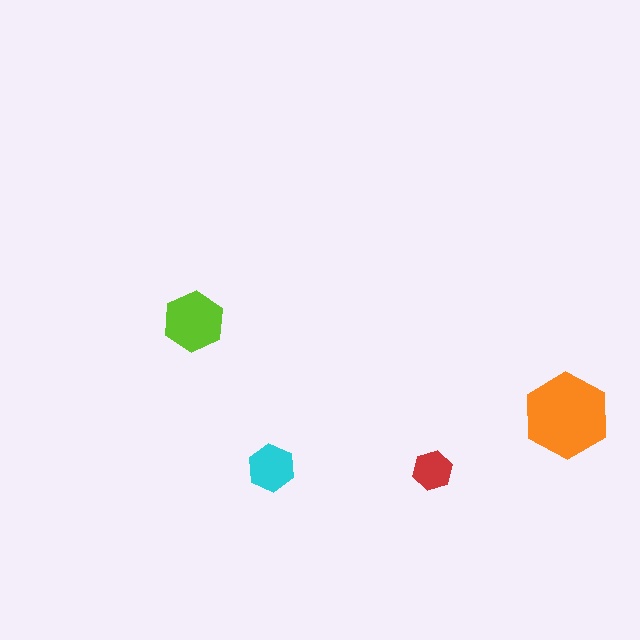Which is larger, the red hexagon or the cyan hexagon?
The cyan one.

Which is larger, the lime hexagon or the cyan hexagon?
The lime one.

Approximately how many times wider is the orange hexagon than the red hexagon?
About 2 times wider.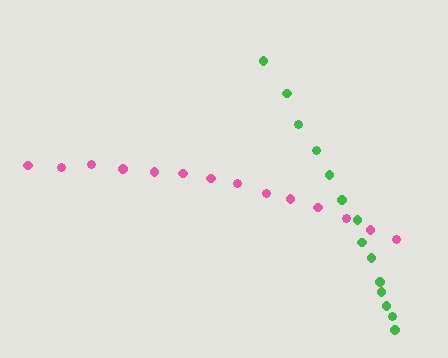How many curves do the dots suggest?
There are 2 distinct paths.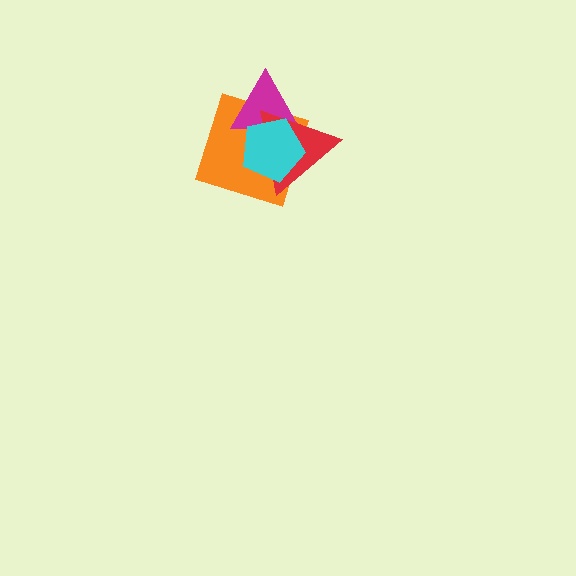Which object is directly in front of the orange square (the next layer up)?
The magenta triangle is directly in front of the orange square.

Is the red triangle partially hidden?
Yes, it is partially covered by another shape.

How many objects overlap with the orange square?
3 objects overlap with the orange square.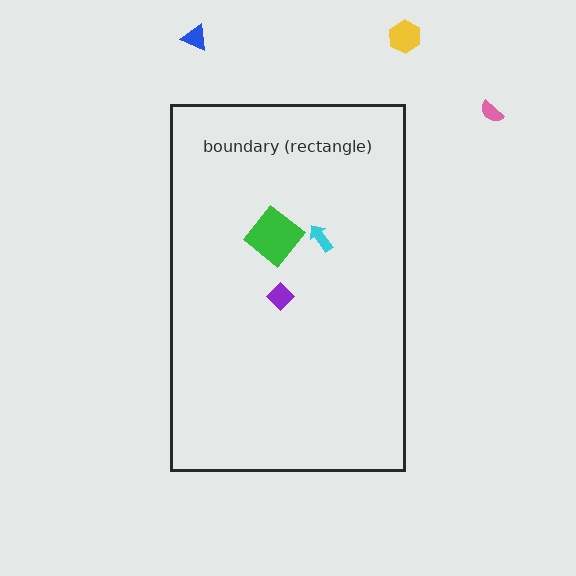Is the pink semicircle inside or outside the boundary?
Outside.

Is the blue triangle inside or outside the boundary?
Outside.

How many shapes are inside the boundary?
3 inside, 3 outside.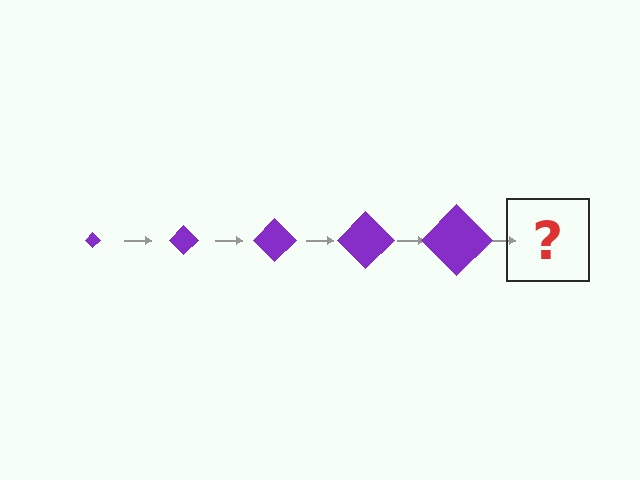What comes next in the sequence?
The next element should be a purple diamond, larger than the previous one.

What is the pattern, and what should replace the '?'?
The pattern is that the diamond gets progressively larger each step. The '?' should be a purple diamond, larger than the previous one.